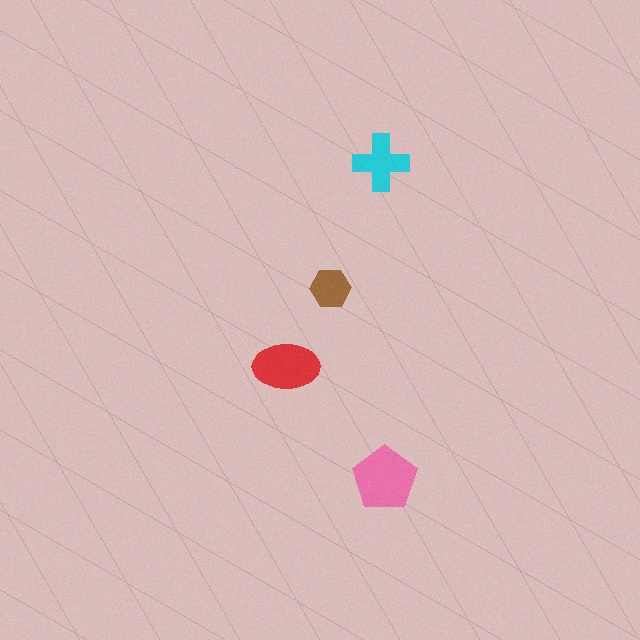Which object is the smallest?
The brown hexagon.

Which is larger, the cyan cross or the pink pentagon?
The pink pentagon.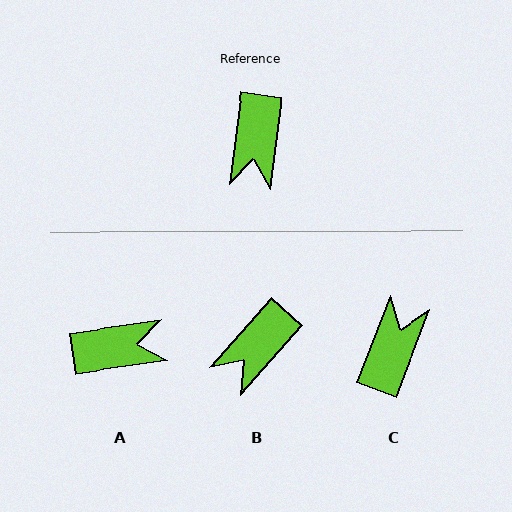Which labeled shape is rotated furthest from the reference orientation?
C, about 166 degrees away.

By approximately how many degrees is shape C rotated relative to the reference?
Approximately 166 degrees counter-clockwise.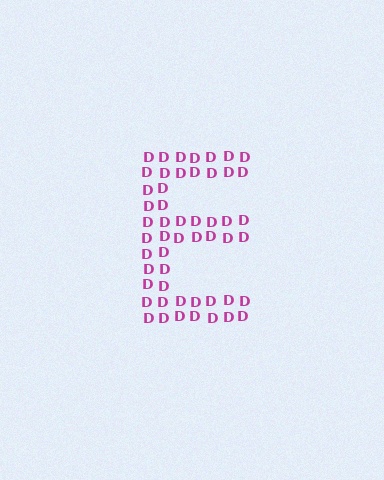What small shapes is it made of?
It is made of small letter D's.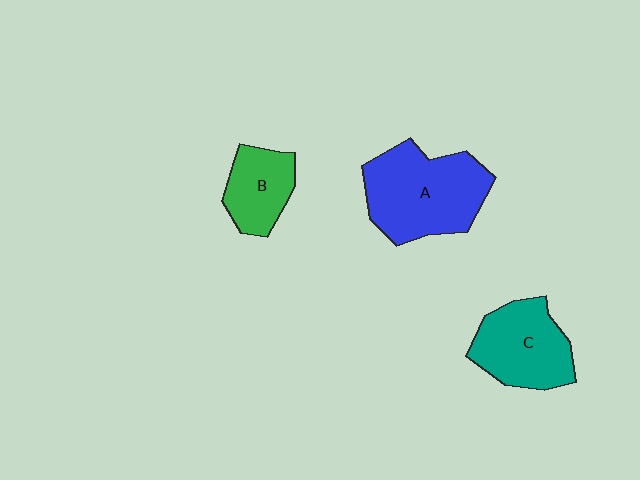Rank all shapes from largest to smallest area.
From largest to smallest: A (blue), C (teal), B (green).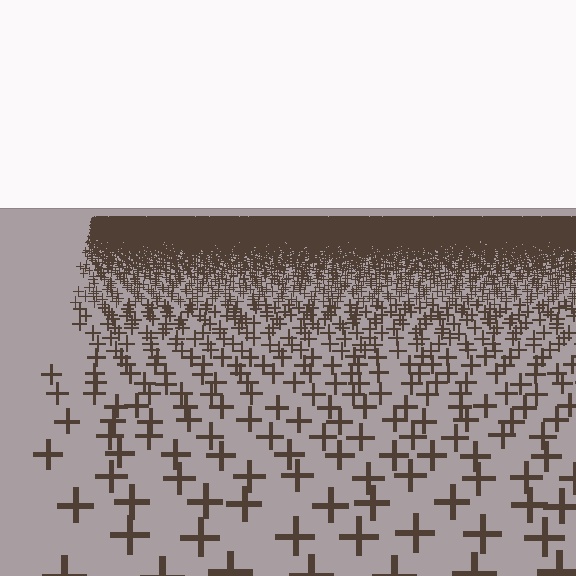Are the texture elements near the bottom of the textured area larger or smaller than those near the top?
Larger. Near the bottom, elements are closer to the viewer and appear at a bigger on-screen size.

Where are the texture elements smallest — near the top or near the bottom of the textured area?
Near the top.